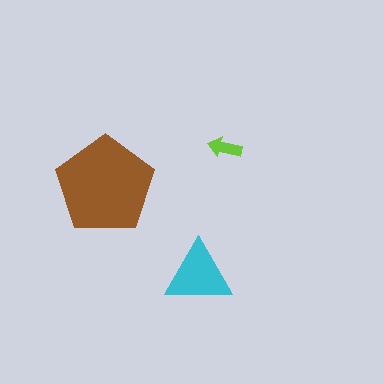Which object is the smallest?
The lime arrow.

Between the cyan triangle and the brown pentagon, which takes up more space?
The brown pentagon.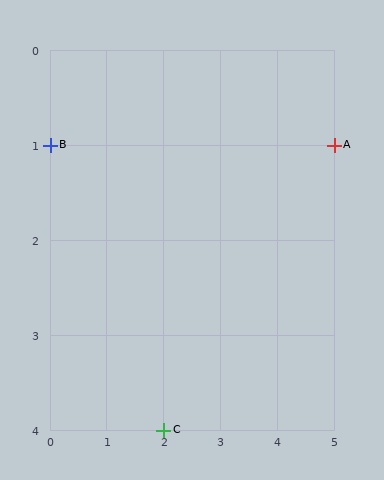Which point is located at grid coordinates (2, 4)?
Point C is at (2, 4).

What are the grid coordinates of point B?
Point B is at grid coordinates (0, 1).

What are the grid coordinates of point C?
Point C is at grid coordinates (2, 4).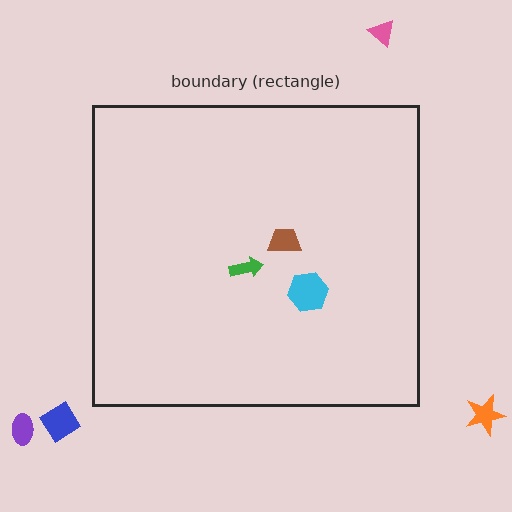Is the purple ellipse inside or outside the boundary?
Outside.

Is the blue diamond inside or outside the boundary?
Outside.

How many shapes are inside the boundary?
3 inside, 4 outside.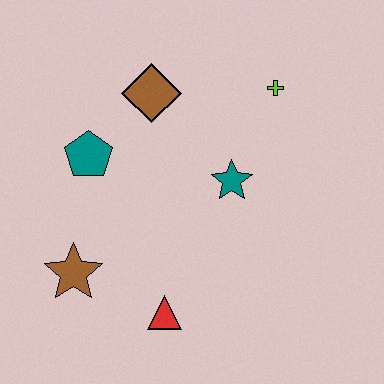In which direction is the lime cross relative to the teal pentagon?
The lime cross is to the right of the teal pentagon.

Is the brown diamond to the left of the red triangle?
Yes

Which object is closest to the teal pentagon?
The brown diamond is closest to the teal pentagon.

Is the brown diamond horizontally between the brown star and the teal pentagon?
No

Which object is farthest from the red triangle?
The lime cross is farthest from the red triangle.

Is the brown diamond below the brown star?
No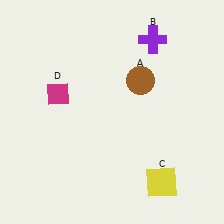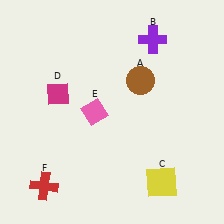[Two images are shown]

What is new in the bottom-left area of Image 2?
A pink diamond (E) was added in the bottom-left area of Image 2.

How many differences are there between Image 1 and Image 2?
There are 2 differences between the two images.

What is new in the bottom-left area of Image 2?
A red cross (F) was added in the bottom-left area of Image 2.